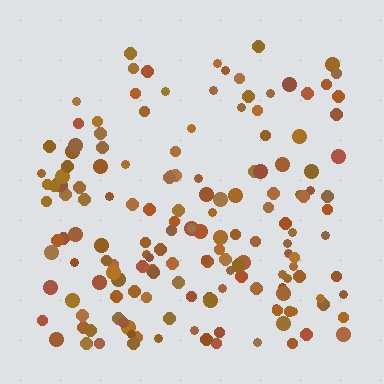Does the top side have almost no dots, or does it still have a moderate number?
Still a moderate number, just noticeably fewer than the bottom.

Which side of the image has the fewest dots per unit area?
The top.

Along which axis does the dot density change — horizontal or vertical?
Vertical.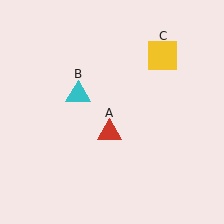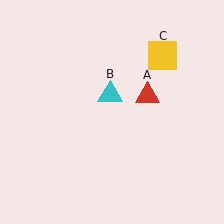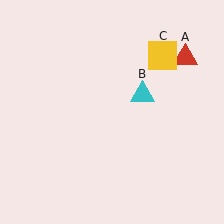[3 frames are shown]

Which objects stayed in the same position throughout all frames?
Yellow square (object C) remained stationary.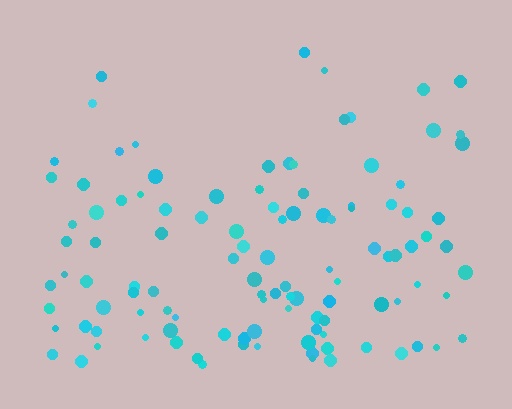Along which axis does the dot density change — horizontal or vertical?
Vertical.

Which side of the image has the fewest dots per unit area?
The top.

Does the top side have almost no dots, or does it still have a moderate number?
Still a moderate number, just noticeably fewer than the bottom.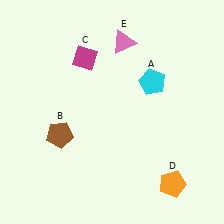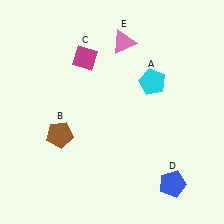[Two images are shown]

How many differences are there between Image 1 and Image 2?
There is 1 difference between the two images.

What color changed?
The pentagon (D) changed from orange in Image 1 to blue in Image 2.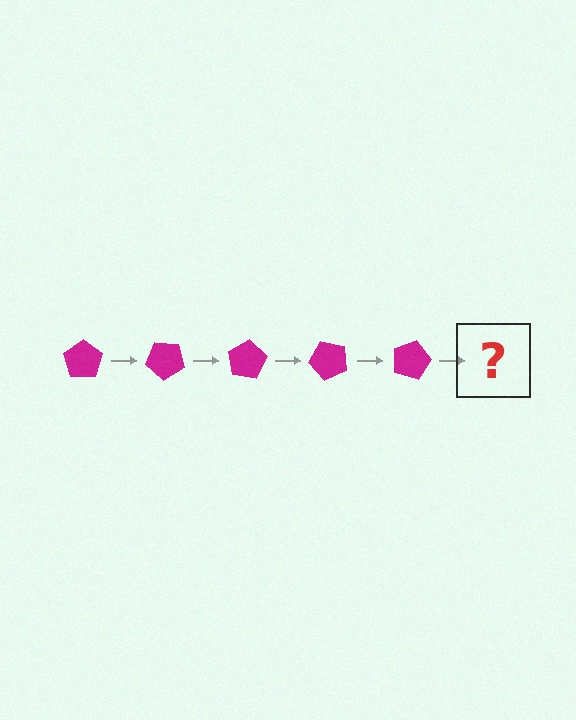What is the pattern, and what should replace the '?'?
The pattern is that the pentagon rotates 40 degrees each step. The '?' should be a magenta pentagon rotated 200 degrees.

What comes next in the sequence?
The next element should be a magenta pentagon rotated 200 degrees.